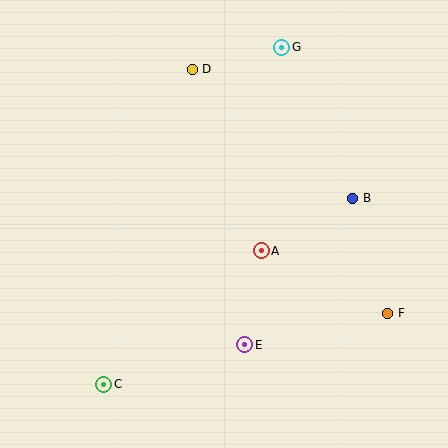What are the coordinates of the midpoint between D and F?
The midpoint between D and F is at (290, 191).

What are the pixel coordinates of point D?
Point D is at (192, 69).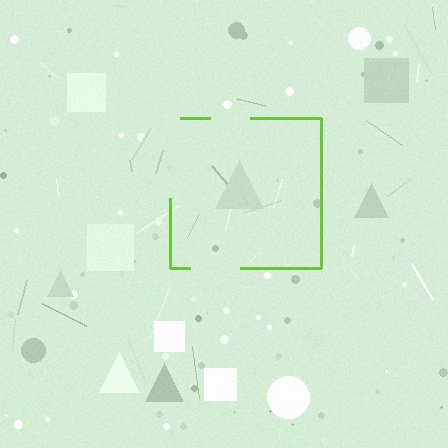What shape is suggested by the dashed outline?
The dashed outline suggests a square.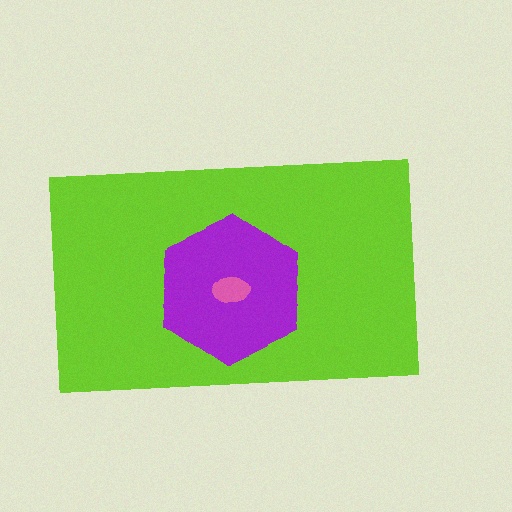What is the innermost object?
The pink ellipse.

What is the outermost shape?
The lime rectangle.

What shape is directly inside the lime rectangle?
The purple hexagon.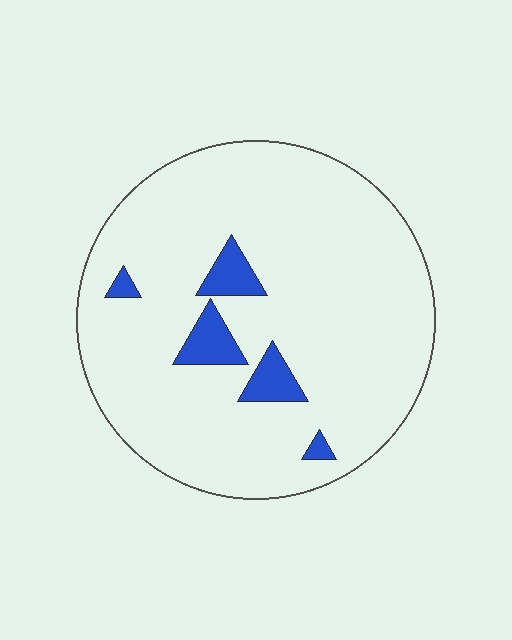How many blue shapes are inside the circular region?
5.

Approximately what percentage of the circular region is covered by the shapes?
Approximately 10%.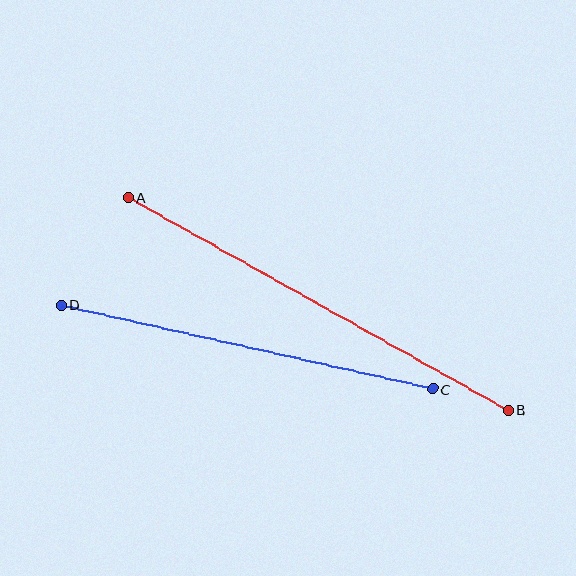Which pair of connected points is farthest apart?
Points A and B are farthest apart.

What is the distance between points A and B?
The distance is approximately 435 pixels.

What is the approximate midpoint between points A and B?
The midpoint is at approximately (318, 304) pixels.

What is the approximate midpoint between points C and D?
The midpoint is at approximately (247, 347) pixels.